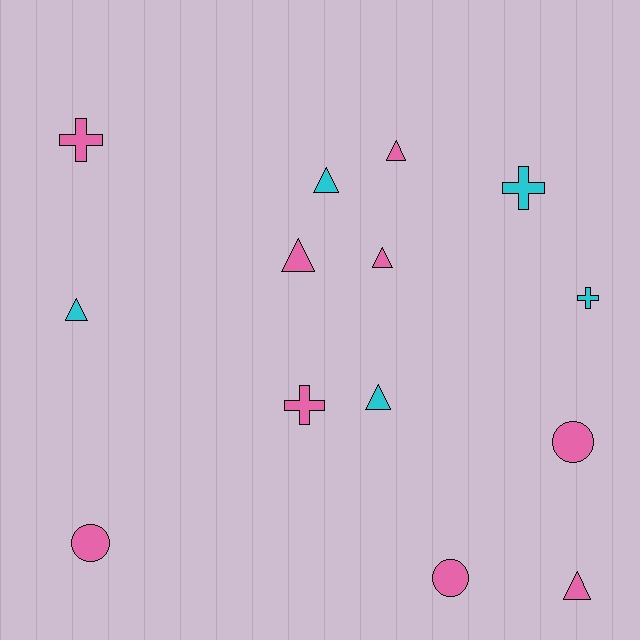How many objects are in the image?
There are 14 objects.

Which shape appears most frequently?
Triangle, with 7 objects.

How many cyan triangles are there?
There are 3 cyan triangles.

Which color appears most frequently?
Pink, with 9 objects.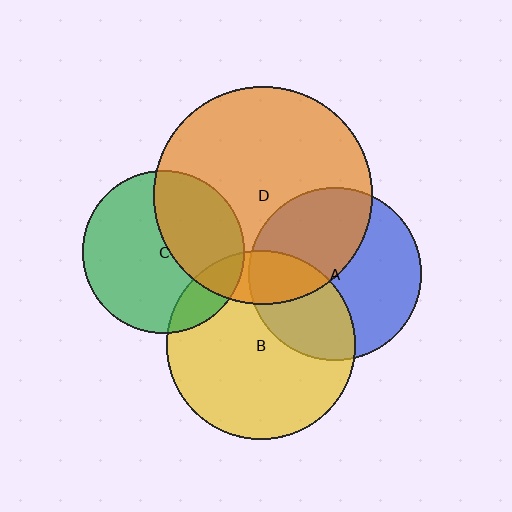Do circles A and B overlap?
Yes.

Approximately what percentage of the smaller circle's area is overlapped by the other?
Approximately 35%.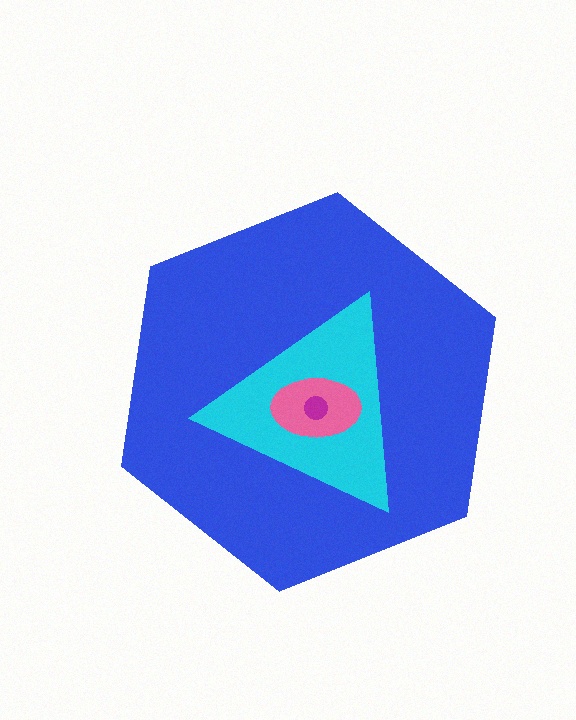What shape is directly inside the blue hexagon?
The cyan triangle.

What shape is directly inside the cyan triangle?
The pink ellipse.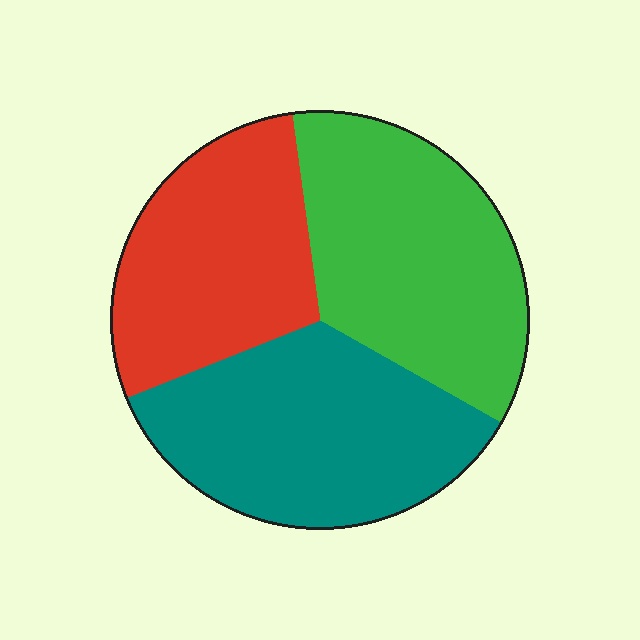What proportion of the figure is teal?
Teal takes up about three eighths (3/8) of the figure.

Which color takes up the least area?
Red, at roughly 30%.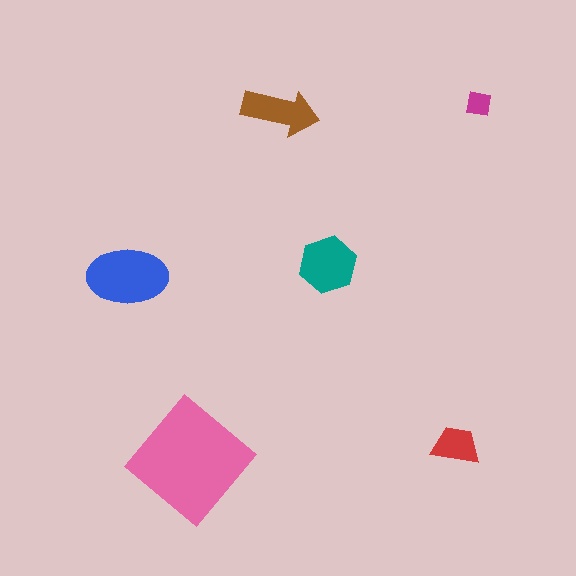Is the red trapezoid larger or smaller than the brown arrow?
Smaller.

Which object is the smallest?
The magenta square.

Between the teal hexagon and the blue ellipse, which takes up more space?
The blue ellipse.